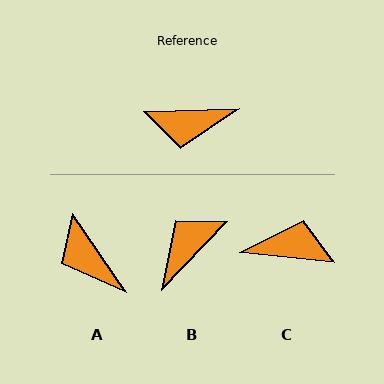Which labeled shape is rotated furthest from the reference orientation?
C, about 172 degrees away.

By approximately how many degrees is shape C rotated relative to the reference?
Approximately 172 degrees counter-clockwise.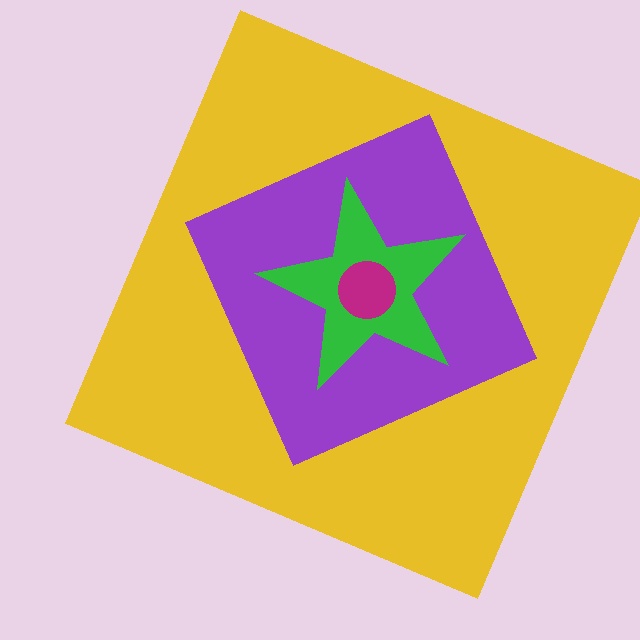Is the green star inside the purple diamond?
Yes.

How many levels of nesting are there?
4.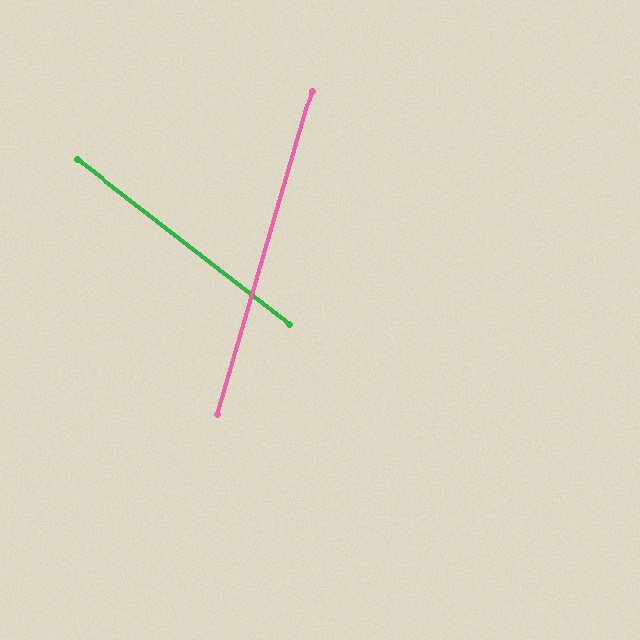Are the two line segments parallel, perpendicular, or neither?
Neither parallel nor perpendicular — they differ by about 69°.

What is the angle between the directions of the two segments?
Approximately 69 degrees.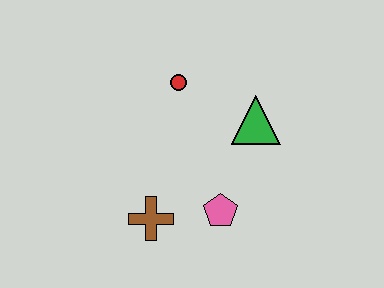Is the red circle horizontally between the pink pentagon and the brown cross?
Yes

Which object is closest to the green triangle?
The red circle is closest to the green triangle.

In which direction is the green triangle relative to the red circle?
The green triangle is to the right of the red circle.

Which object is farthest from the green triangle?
The brown cross is farthest from the green triangle.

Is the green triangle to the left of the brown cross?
No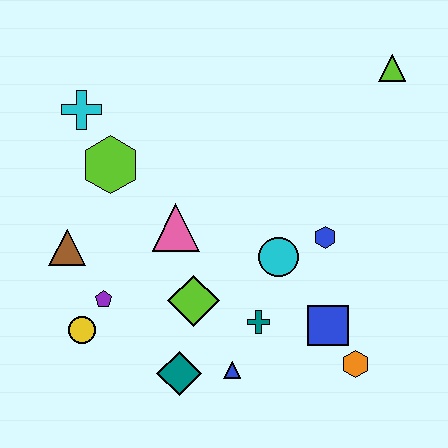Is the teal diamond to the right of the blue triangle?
No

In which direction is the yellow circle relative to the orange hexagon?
The yellow circle is to the left of the orange hexagon.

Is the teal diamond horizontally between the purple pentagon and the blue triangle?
Yes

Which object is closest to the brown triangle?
The purple pentagon is closest to the brown triangle.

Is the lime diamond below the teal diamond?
No